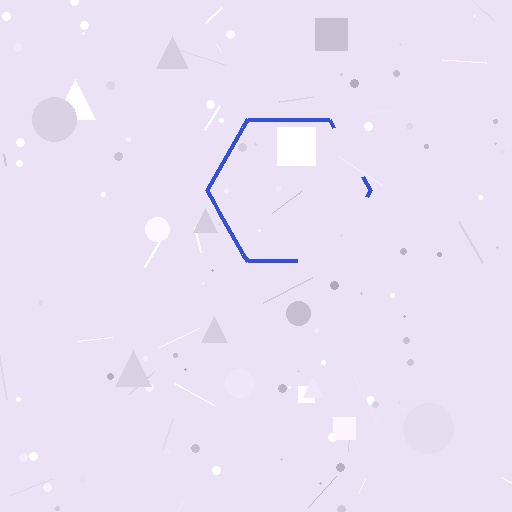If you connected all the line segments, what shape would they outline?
They would outline a hexagon.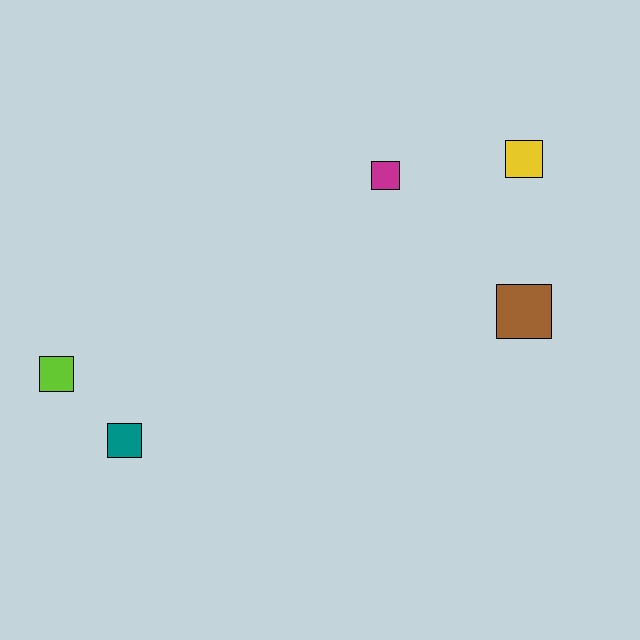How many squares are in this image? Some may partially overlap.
There are 5 squares.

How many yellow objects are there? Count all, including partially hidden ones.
There is 1 yellow object.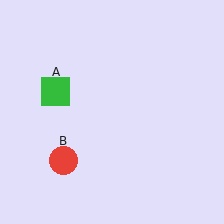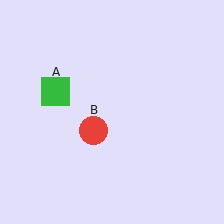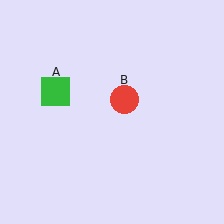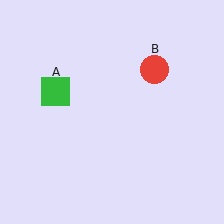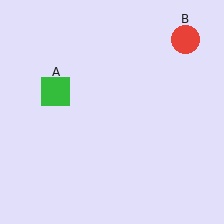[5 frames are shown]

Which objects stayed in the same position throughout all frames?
Green square (object A) remained stationary.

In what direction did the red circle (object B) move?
The red circle (object B) moved up and to the right.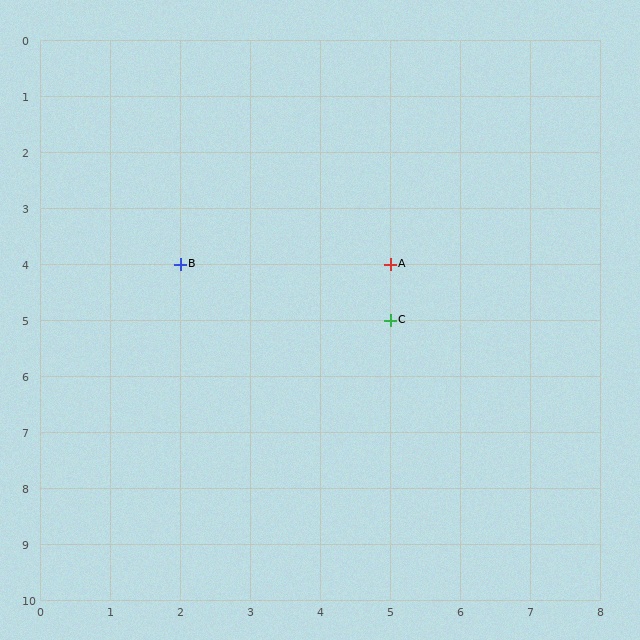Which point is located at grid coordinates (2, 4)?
Point B is at (2, 4).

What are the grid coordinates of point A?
Point A is at grid coordinates (5, 4).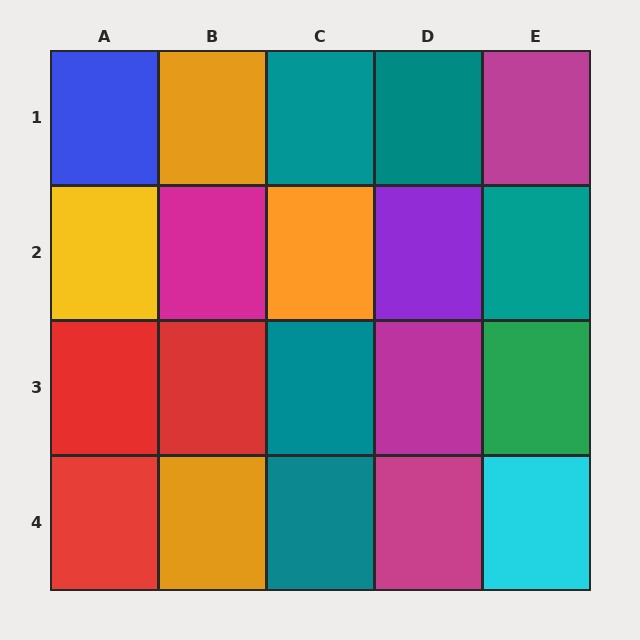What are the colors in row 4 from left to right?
Red, orange, teal, magenta, cyan.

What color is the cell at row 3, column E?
Green.